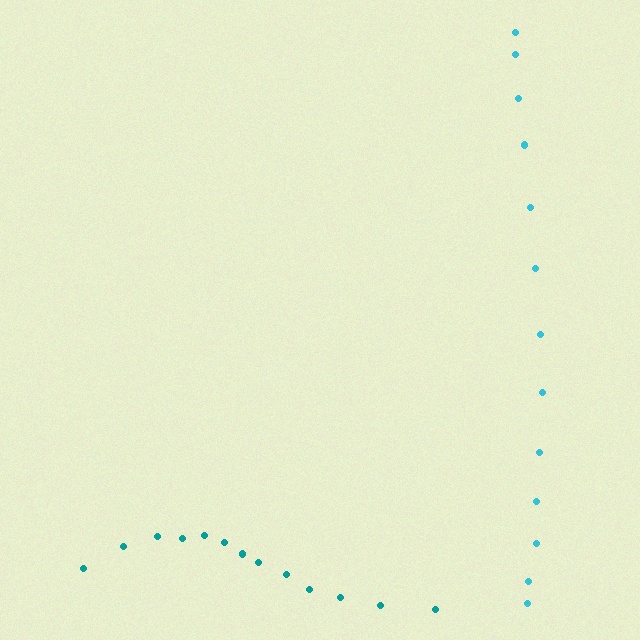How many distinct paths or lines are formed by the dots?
There are 2 distinct paths.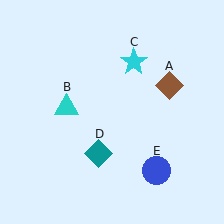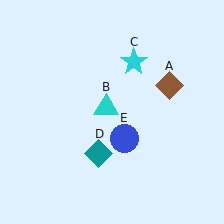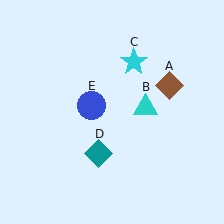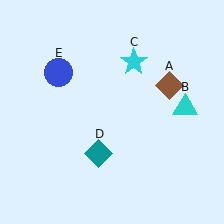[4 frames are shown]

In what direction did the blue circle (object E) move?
The blue circle (object E) moved up and to the left.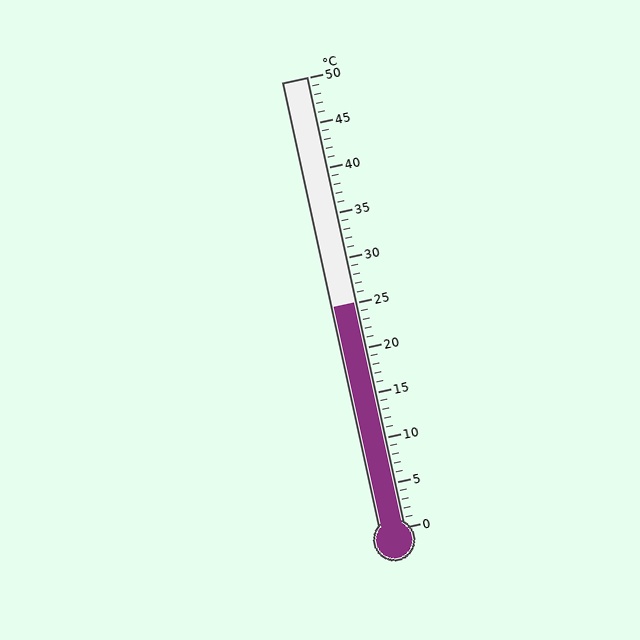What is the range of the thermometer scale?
The thermometer scale ranges from 0°C to 50°C.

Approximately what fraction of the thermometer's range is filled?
The thermometer is filled to approximately 50% of its range.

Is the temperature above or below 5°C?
The temperature is above 5°C.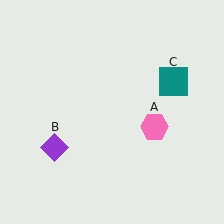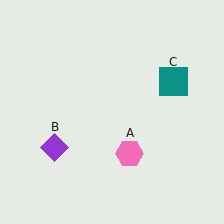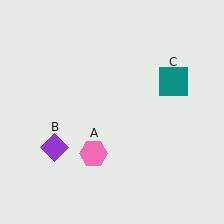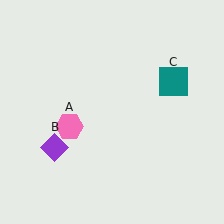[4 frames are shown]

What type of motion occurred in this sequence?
The pink hexagon (object A) rotated clockwise around the center of the scene.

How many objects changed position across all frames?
1 object changed position: pink hexagon (object A).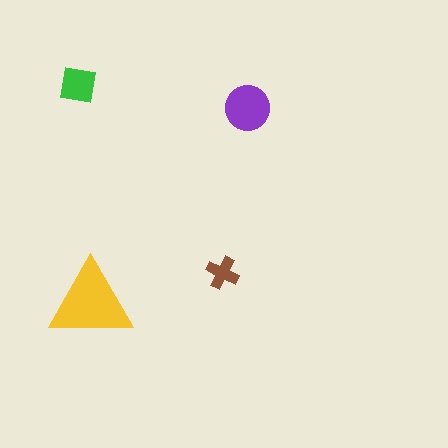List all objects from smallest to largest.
The brown cross, the green square, the purple circle, the yellow triangle.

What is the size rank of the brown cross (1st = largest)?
4th.